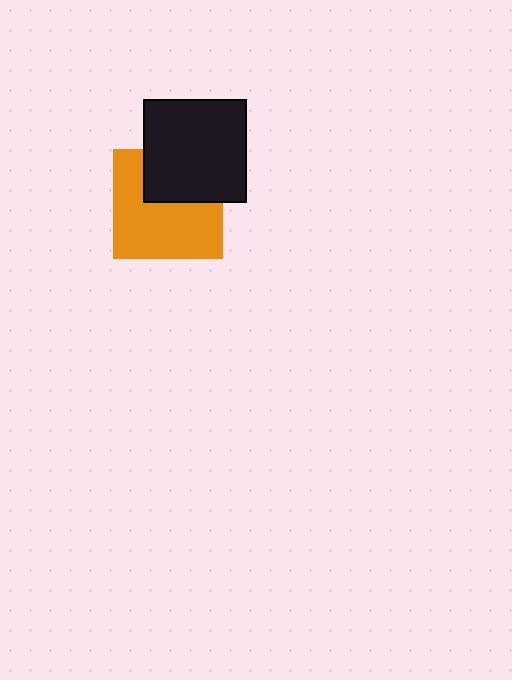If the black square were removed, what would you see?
You would see the complete orange square.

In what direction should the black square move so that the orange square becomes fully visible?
The black square should move up. That is the shortest direction to clear the overlap and leave the orange square fully visible.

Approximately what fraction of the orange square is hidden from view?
Roughly 36% of the orange square is hidden behind the black square.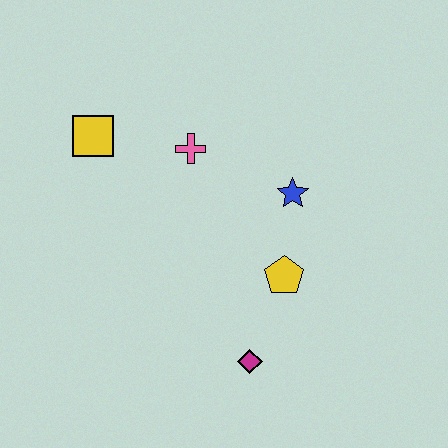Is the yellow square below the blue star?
No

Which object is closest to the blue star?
The yellow pentagon is closest to the blue star.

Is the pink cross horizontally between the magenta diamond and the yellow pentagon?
No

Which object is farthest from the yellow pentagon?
The yellow square is farthest from the yellow pentagon.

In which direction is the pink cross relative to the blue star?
The pink cross is to the left of the blue star.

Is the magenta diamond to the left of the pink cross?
No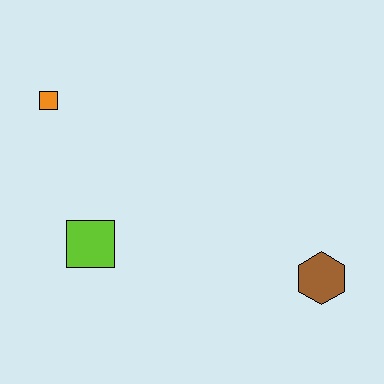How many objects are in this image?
There are 3 objects.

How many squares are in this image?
There are 2 squares.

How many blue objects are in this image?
There are no blue objects.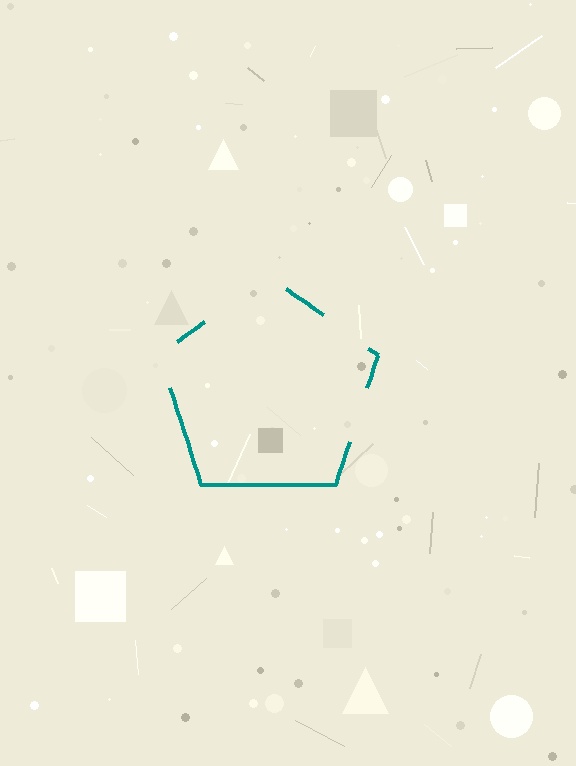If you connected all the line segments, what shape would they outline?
They would outline a pentagon.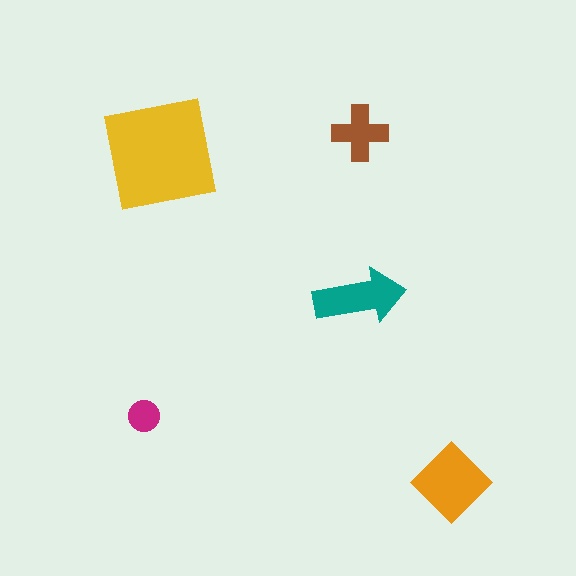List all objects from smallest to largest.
The magenta circle, the brown cross, the teal arrow, the orange diamond, the yellow square.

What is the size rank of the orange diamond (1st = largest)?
2nd.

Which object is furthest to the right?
The orange diamond is rightmost.